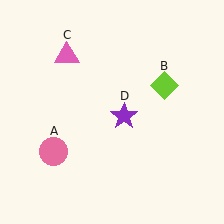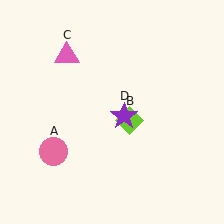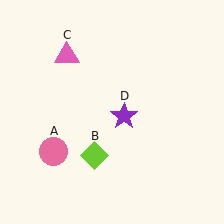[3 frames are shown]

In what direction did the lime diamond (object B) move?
The lime diamond (object B) moved down and to the left.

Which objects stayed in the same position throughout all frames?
Pink circle (object A) and pink triangle (object C) and purple star (object D) remained stationary.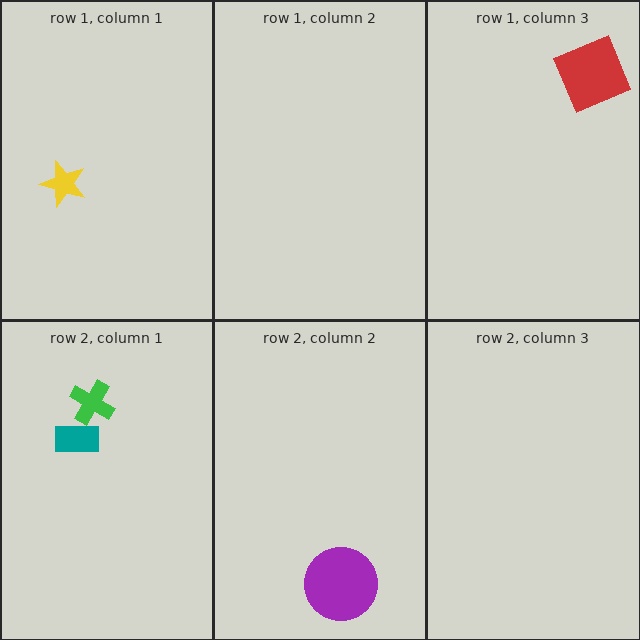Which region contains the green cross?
The row 2, column 1 region.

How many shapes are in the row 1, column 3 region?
1.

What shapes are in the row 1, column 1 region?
The yellow star.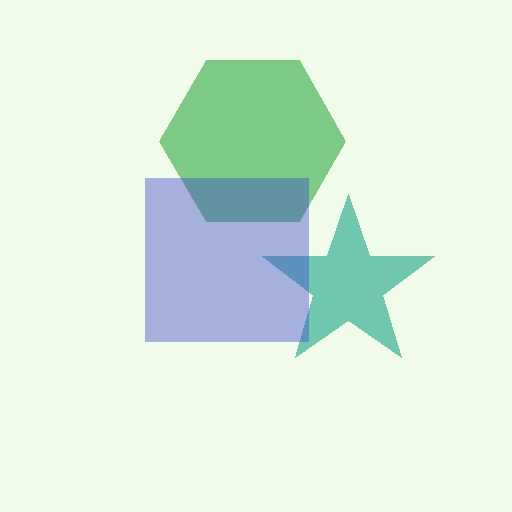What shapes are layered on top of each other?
The layered shapes are: a green hexagon, a teal star, a blue square.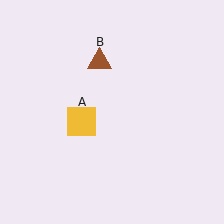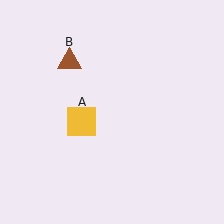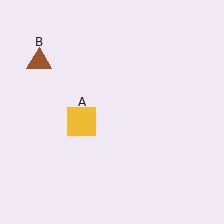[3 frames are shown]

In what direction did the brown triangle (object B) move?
The brown triangle (object B) moved left.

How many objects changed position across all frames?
1 object changed position: brown triangle (object B).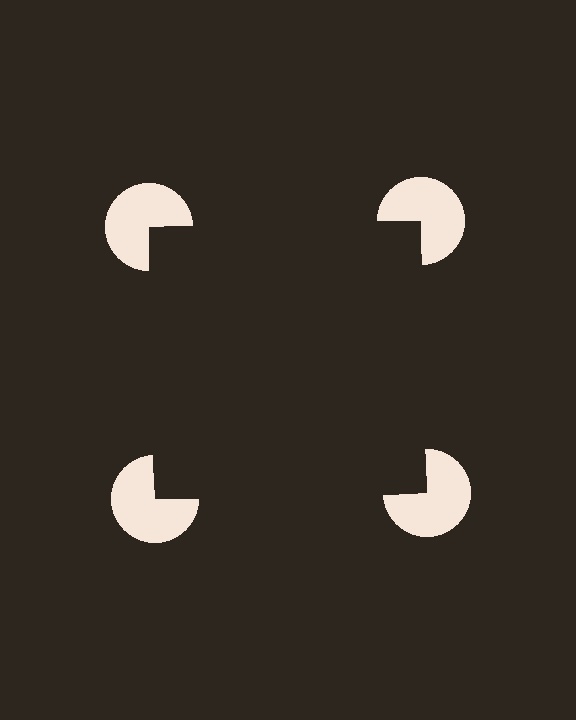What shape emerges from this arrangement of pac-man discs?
An illusory square — its edges are inferred from the aligned wedge cuts in the pac-man discs, not physically drawn.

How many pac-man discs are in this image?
There are 4 — one at each vertex of the illusory square.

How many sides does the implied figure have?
4 sides.